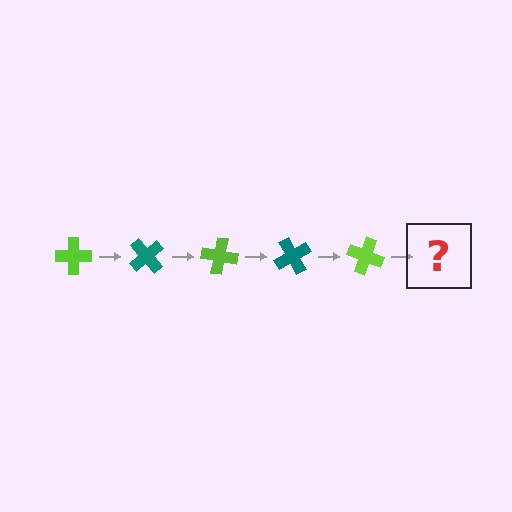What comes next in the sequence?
The next element should be a teal cross, rotated 250 degrees from the start.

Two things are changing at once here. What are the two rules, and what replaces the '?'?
The two rules are that it rotates 50 degrees each step and the color cycles through lime and teal. The '?' should be a teal cross, rotated 250 degrees from the start.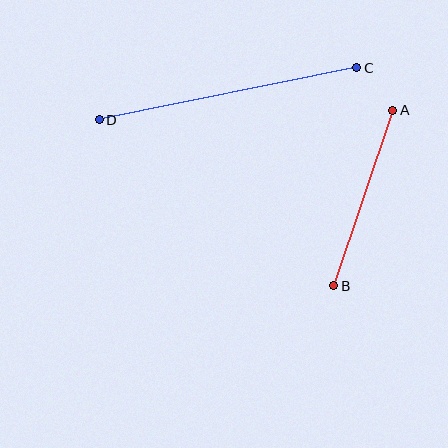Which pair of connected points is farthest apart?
Points C and D are farthest apart.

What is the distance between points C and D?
The distance is approximately 263 pixels.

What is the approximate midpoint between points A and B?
The midpoint is at approximately (363, 198) pixels.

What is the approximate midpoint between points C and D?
The midpoint is at approximately (228, 94) pixels.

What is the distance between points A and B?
The distance is approximately 185 pixels.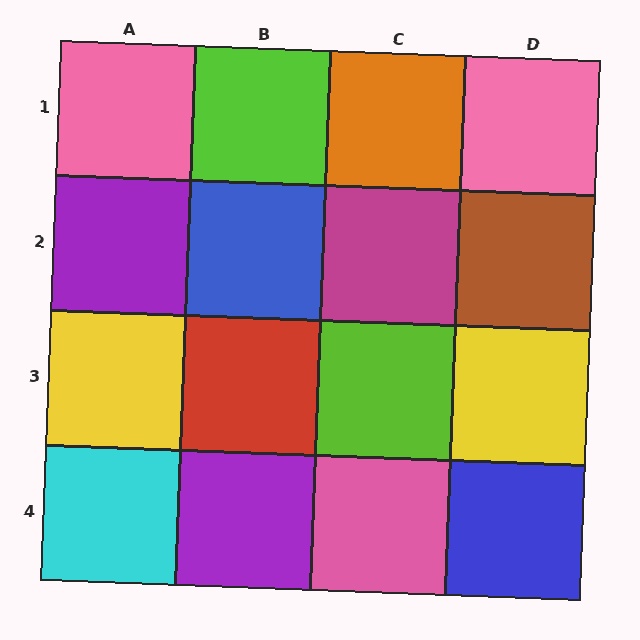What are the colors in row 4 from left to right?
Cyan, purple, pink, blue.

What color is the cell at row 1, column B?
Lime.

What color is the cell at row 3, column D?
Yellow.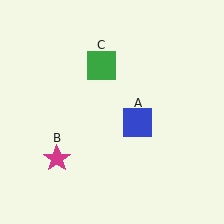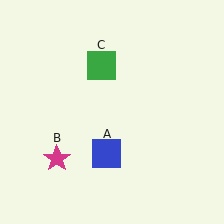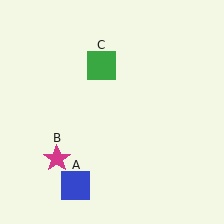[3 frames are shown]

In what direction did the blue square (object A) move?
The blue square (object A) moved down and to the left.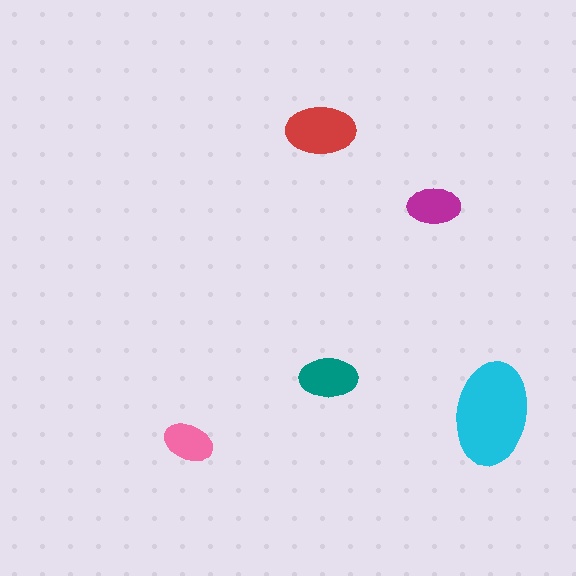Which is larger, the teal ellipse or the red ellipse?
The red one.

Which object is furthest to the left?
The pink ellipse is leftmost.